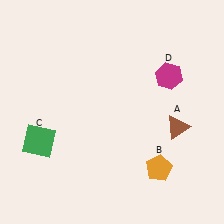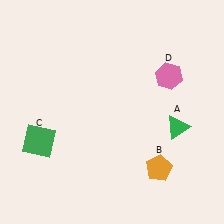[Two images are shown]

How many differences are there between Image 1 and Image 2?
There are 2 differences between the two images.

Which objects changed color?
A changed from brown to green. D changed from magenta to pink.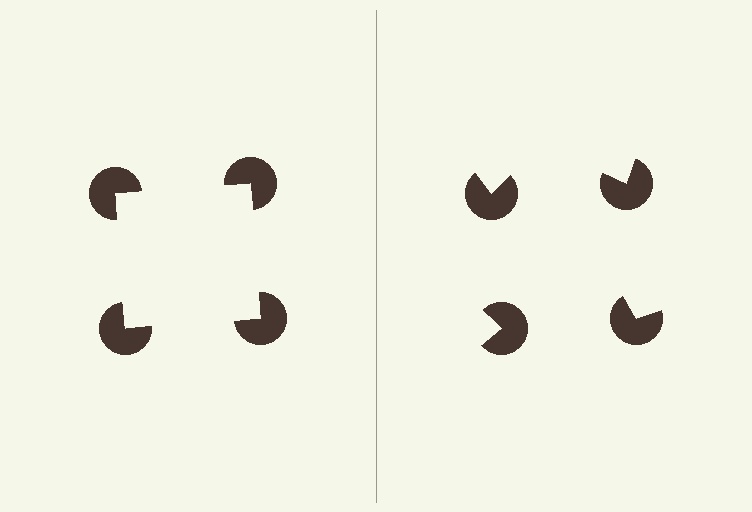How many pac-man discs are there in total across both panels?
8 — 4 on each side.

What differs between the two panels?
The pac-man discs are positioned identically on both sides; only the wedge orientations differ. On the left they align to a square; on the right they are misaligned.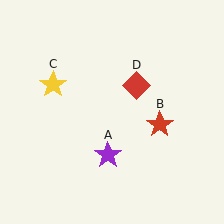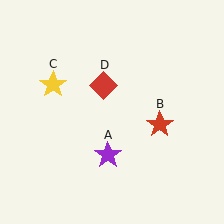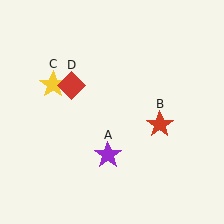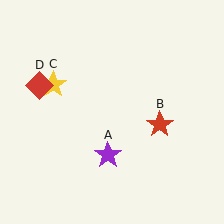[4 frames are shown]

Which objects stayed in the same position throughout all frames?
Purple star (object A) and red star (object B) and yellow star (object C) remained stationary.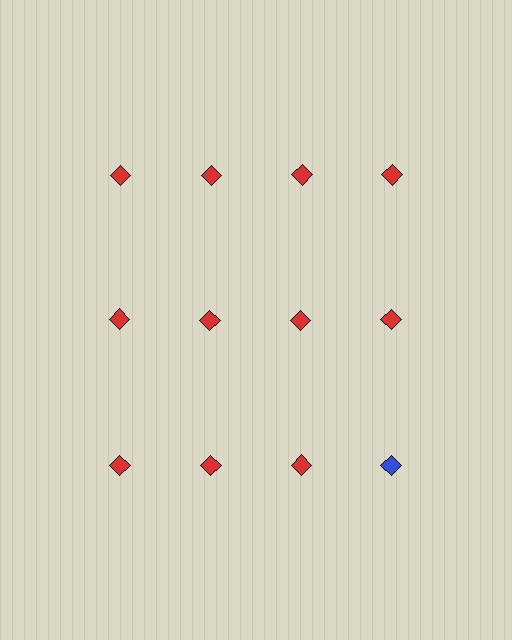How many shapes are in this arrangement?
There are 12 shapes arranged in a grid pattern.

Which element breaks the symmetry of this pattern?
The blue diamond in the third row, second from right column breaks the symmetry. All other shapes are red diamonds.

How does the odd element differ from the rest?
It has a different color: blue instead of red.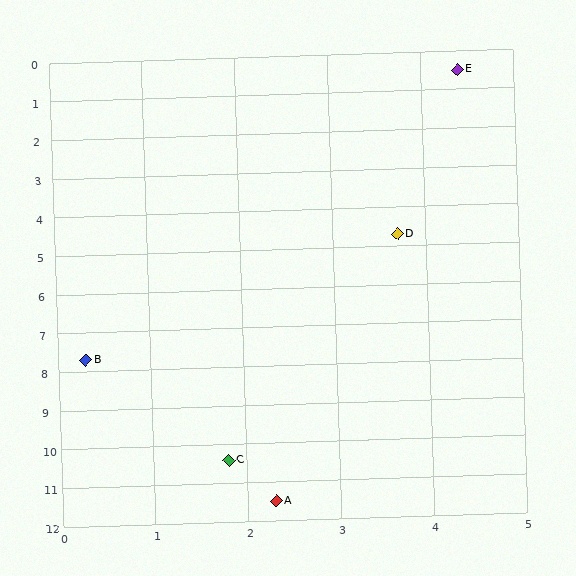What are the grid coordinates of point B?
Point B is at approximately (0.3, 7.7).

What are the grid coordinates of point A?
Point A is at approximately (2.3, 11.5).